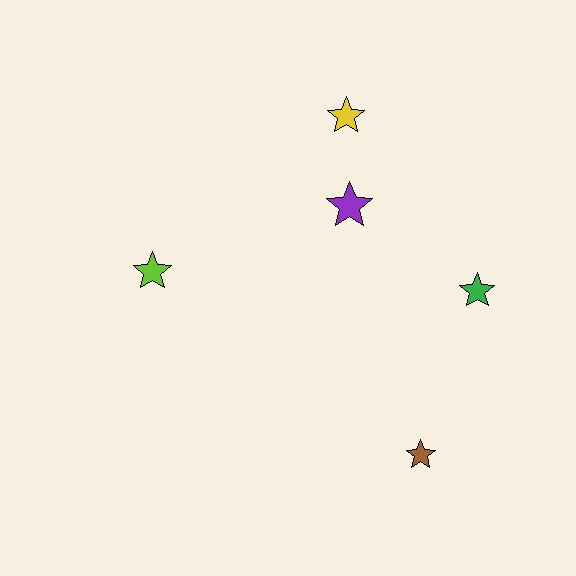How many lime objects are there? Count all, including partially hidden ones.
There is 1 lime object.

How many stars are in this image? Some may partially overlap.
There are 5 stars.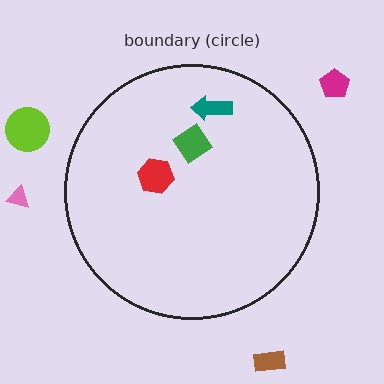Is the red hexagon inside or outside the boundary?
Inside.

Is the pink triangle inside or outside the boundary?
Outside.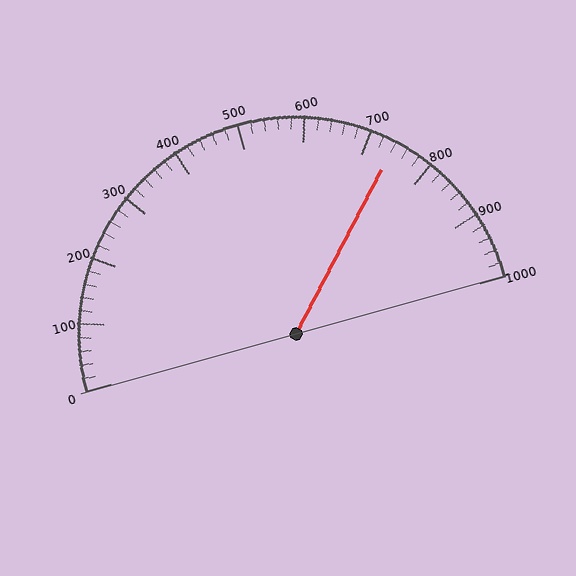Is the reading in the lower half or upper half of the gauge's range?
The reading is in the upper half of the range (0 to 1000).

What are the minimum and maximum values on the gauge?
The gauge ranges from 0 to 1000.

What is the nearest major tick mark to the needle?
The nearest major tick mark is 700.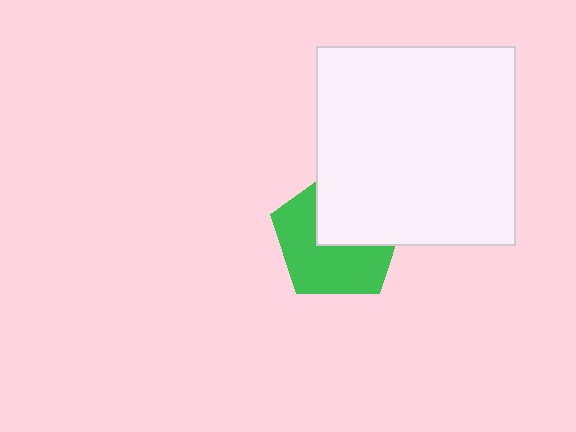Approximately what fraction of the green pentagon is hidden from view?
Roughly 44% of the green pentagon is hidden behind the white square.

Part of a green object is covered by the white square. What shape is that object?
It is a pentagon.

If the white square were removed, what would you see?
You would see the complete green pentagon.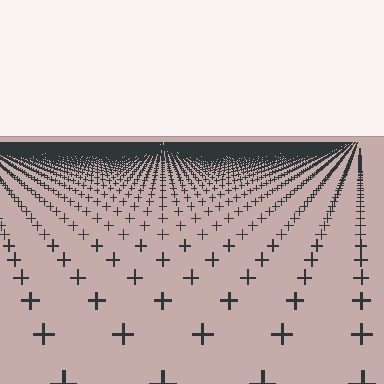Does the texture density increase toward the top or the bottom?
Density increases toward the top.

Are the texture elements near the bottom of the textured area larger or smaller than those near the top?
Larger. Near the bottom, elements are closer to the viewer and appear at a bigger on-screen size.